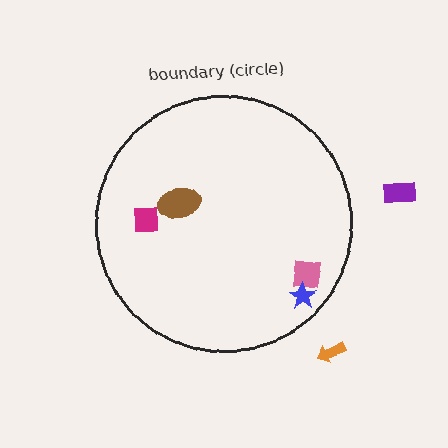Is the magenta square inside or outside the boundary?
Inside.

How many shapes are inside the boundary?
4 inside, 2 outside.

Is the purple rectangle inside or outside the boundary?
Outside.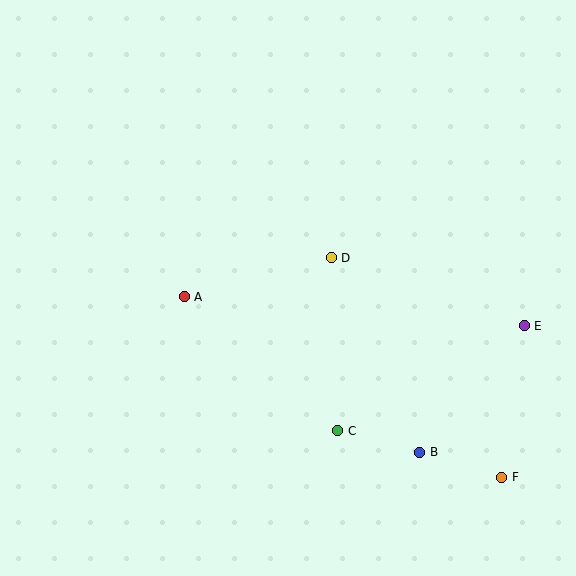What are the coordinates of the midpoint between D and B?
The midpoint between D and B is at (376, 355).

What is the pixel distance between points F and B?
The distance between F and B is 86 pixels.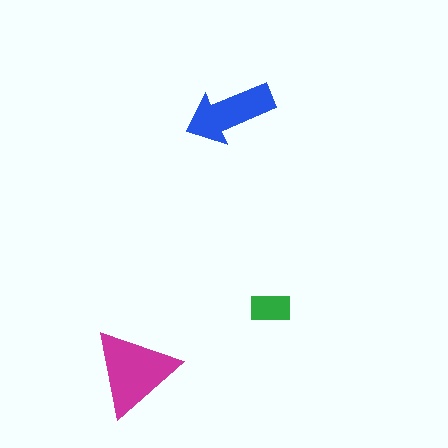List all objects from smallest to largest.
The green rectangle, the blue arrow, the magenta triangle.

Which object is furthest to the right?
The green rectangle is rightmost.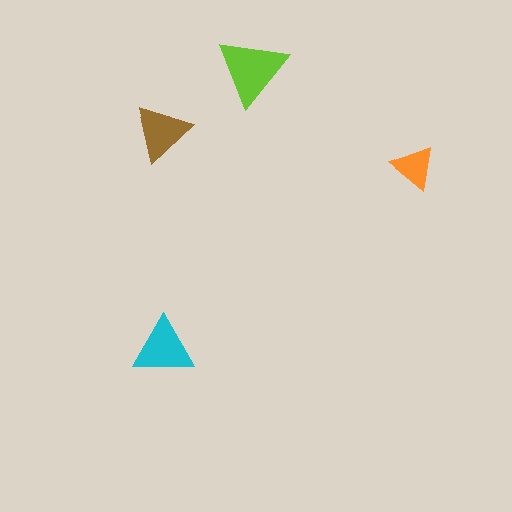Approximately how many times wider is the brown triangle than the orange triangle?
About 1.5 times wider.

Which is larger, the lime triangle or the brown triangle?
The lime one.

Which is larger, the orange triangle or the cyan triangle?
The cyan one.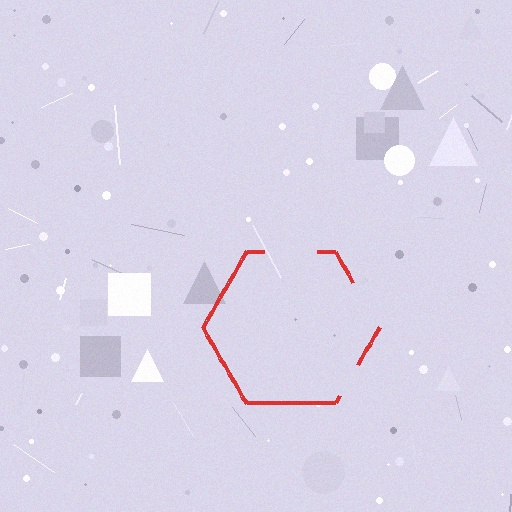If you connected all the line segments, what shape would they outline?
They would outline a hexagon.